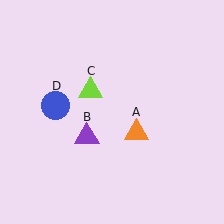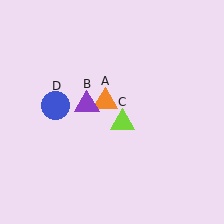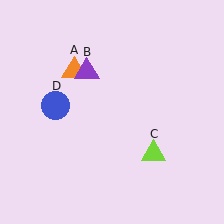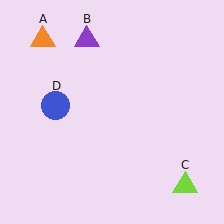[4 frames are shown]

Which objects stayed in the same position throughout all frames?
Blue circle (object D) remained stationary.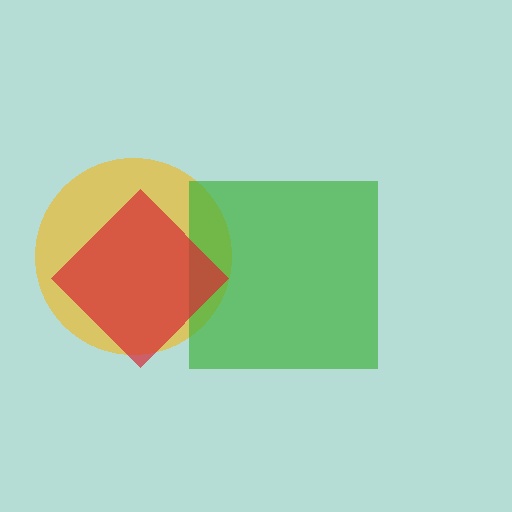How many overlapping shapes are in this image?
There are 3 overlapping shapes in the image.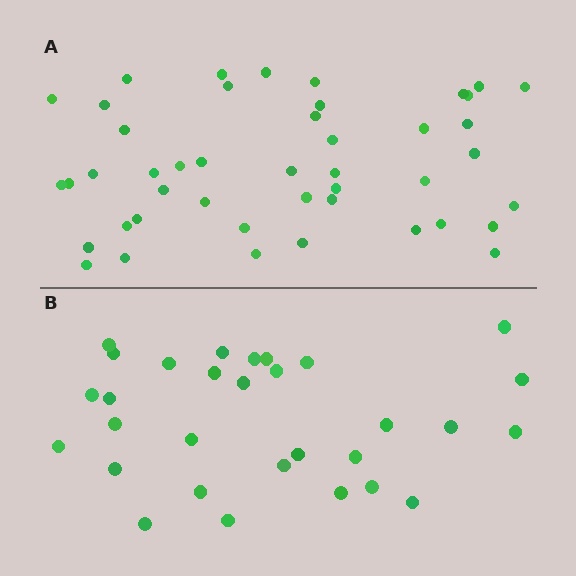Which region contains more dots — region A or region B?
Region A (the top region) has more dots.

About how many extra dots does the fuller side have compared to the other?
Region A has approximately 15 more dots than region B.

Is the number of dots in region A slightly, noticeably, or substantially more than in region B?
Region A has substantially more. The ratio is roughly 1.5 to 1.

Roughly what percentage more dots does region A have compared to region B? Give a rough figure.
About 50% more.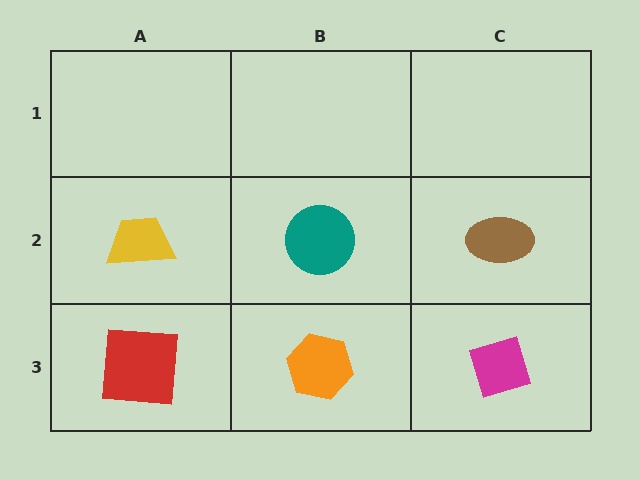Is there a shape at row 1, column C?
No, that cell is empty.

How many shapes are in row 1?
0 shapes.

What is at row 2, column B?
A teal circle.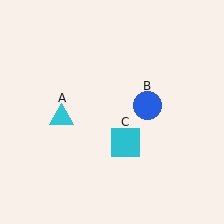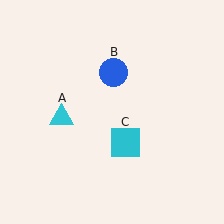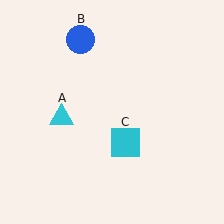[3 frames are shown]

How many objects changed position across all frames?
1 object changed position: blue circle (object B).